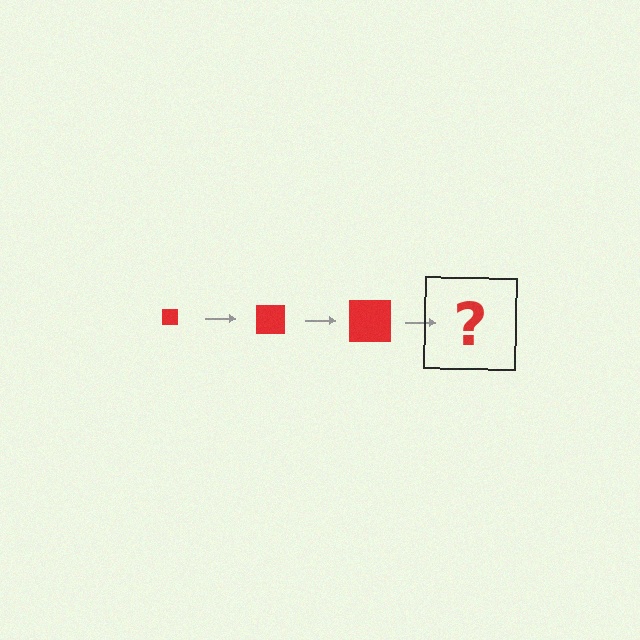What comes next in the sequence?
The next element should be a red square, larger than the previous one.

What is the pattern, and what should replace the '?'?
The pattern is that the square gets progressively larger each step. The '?' should be a red square, larger than the previous one.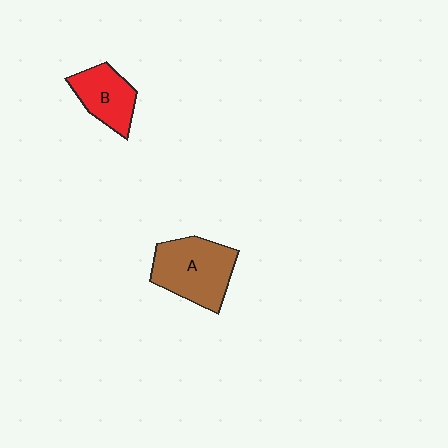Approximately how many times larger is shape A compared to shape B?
Approximately 1.5 times.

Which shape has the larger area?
Shape A (brown).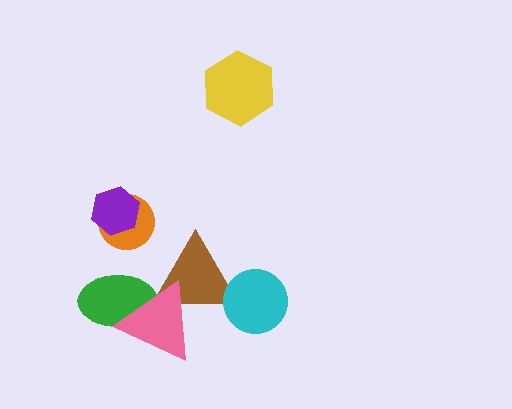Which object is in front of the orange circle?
The purple hexagon is in front of the orange circle.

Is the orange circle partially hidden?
Yes, it is partially covered by another shape.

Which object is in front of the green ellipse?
The pink triangle is in front of the green ellipse.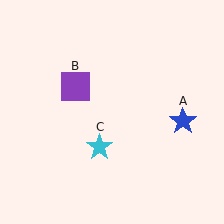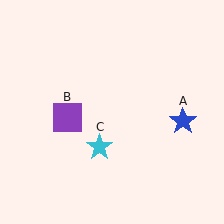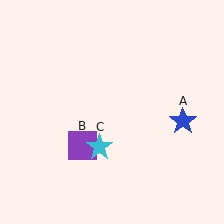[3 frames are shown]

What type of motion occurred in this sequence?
The purple square (object B) rotated counterclockwise around the center of the scene.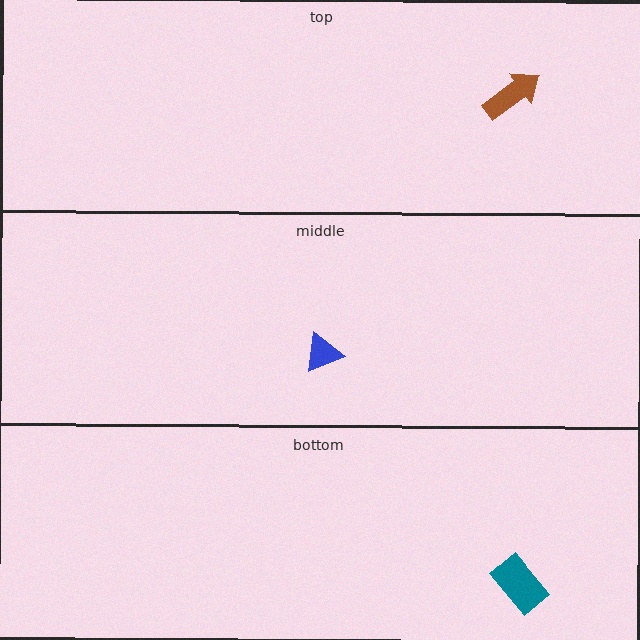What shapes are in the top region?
The brown arrow.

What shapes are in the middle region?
The blue triangle.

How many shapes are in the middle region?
1.